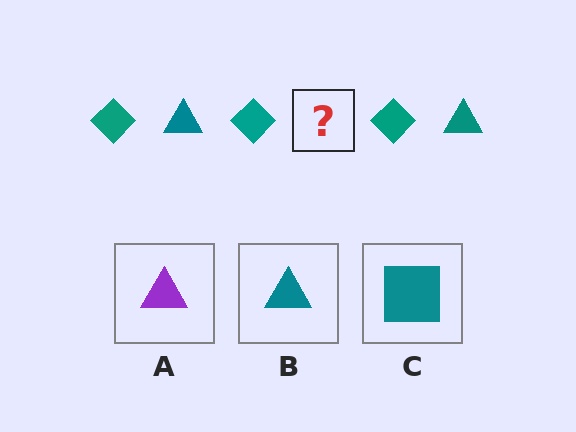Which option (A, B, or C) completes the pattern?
B.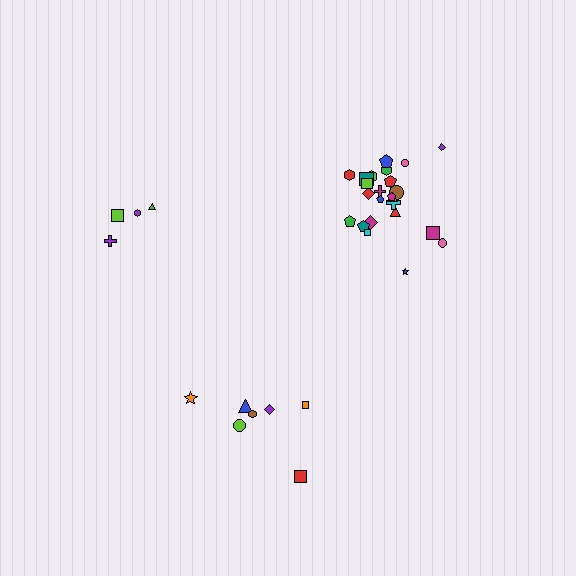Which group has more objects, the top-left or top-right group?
The top-right group.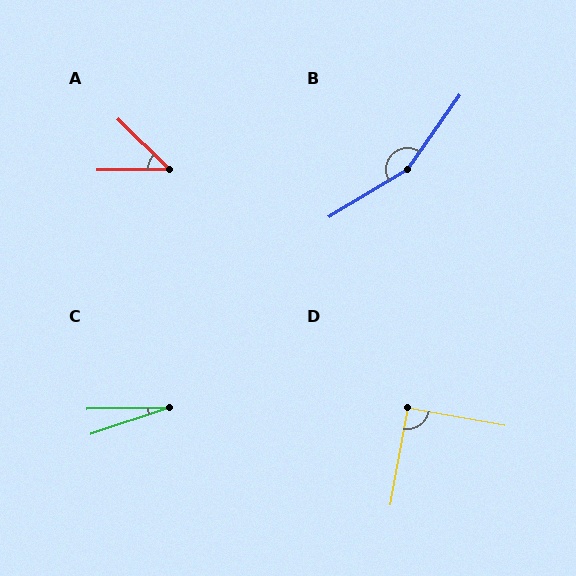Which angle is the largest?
B, at approximately 157 degrees.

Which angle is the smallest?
C, at approximately 17 degrees.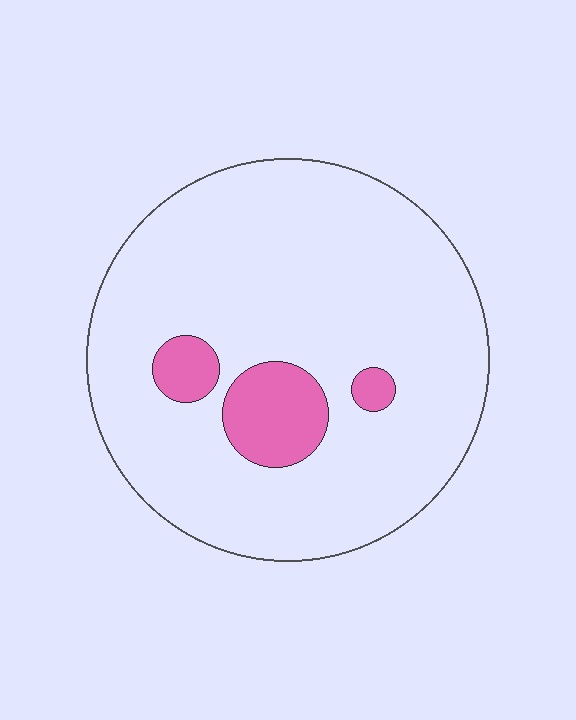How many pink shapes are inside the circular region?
3.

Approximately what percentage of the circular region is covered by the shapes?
Approximately 10%.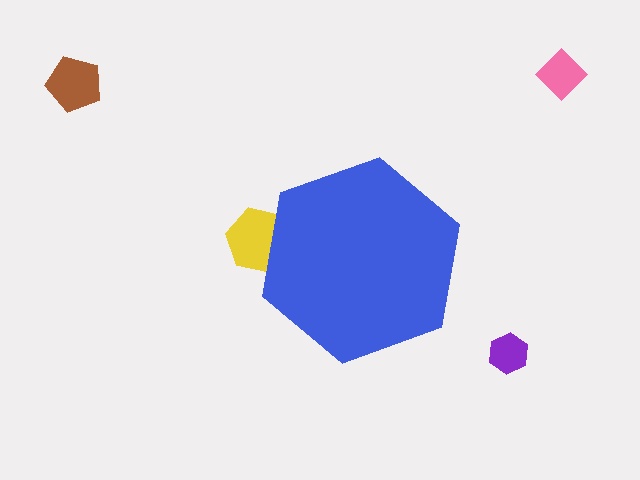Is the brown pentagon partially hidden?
No, the brown pentagon is fully visible.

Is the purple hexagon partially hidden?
No, the purple hexagon is fully visible.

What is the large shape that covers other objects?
A blue hexagon.